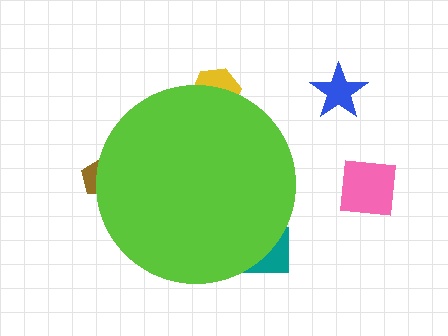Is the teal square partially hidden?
Yes, the teal square is partially hidden behind the lime circle.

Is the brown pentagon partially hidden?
Yes, the brown pentagon is partially hidden behind the lime circle.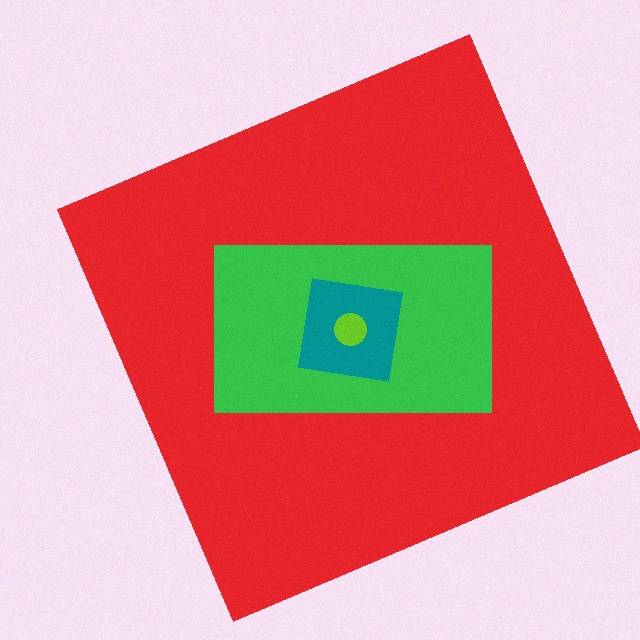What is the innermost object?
The lime circle.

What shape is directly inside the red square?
The green rectangle.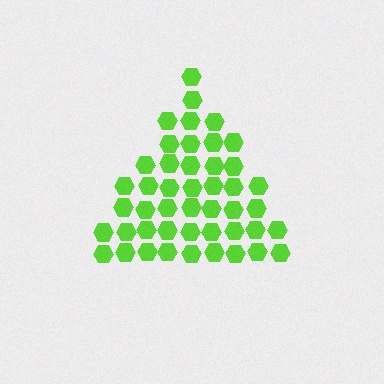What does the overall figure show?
The overall figure shows a triangle.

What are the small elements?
The small elements are hexagons.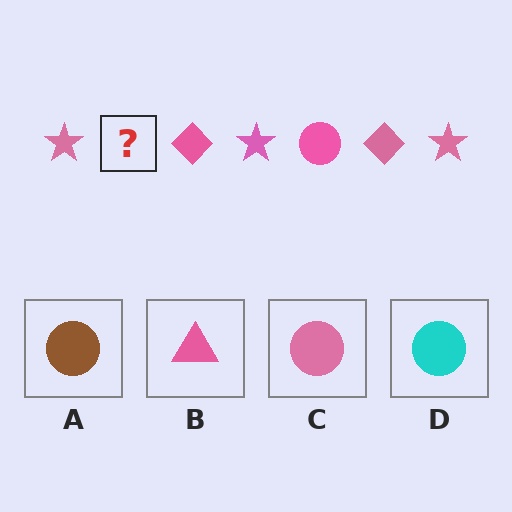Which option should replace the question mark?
Option C.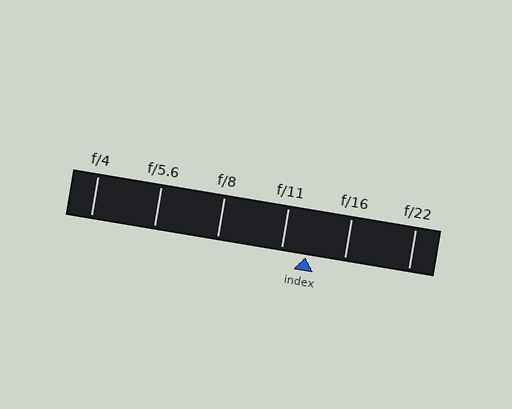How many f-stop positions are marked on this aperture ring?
There are 6 f-stop positions marked.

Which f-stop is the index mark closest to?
The index mark is closest to f/11.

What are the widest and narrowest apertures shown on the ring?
The widest aperture shown is f/4 and the narrowest is f/22.